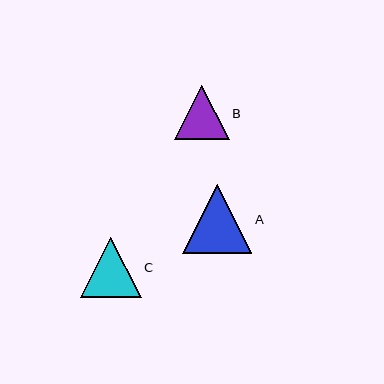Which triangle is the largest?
Triangle A is the largest with a size of approximately 69 pixels.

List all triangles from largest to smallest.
From largest to smallest: A, C, B.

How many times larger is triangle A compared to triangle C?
Triangle A is approximately 1.1 times the size of triangle C.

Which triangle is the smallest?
Triangle B is the smallest with a size of approximately 54 pixels.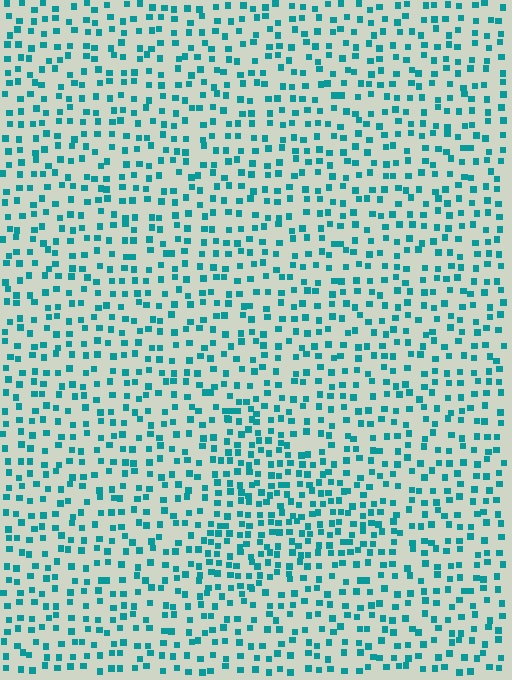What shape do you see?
I see a triangle.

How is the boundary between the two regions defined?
The boundary is defined by a change in element density (approximately 1.6x ratio). All elements are the same color, size, and shape.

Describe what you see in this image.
The image contains small teal elements arranged at two different densities. A triangle-shaped region is visible where the elements are more densely packed than the surrounding area.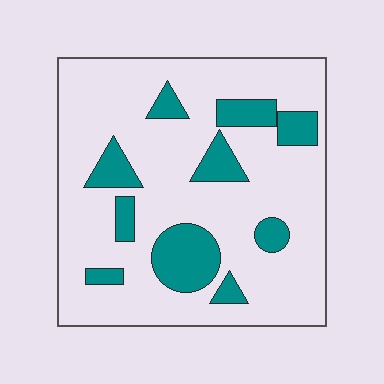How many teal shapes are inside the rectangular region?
10.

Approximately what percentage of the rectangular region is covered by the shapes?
Approximately 20%.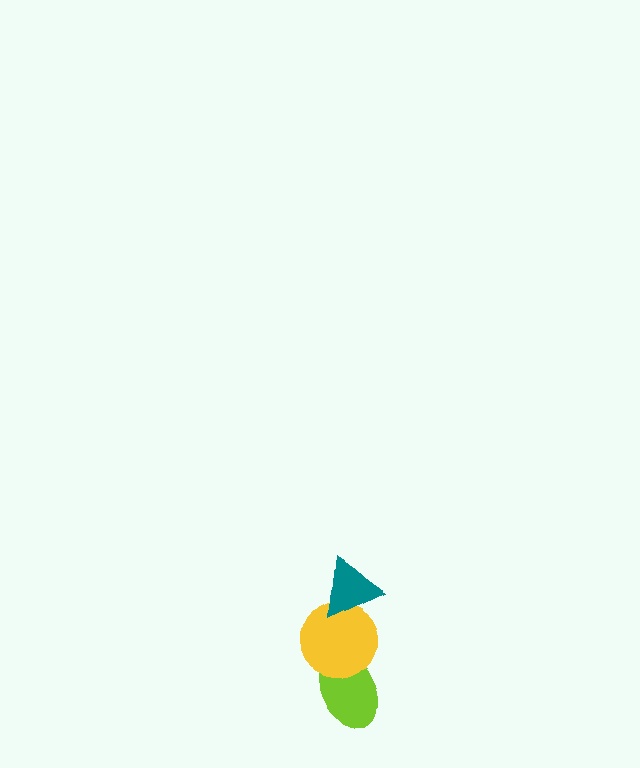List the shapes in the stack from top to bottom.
From top to bottom: the teal triangle, the yellow circle, the lime ellipse.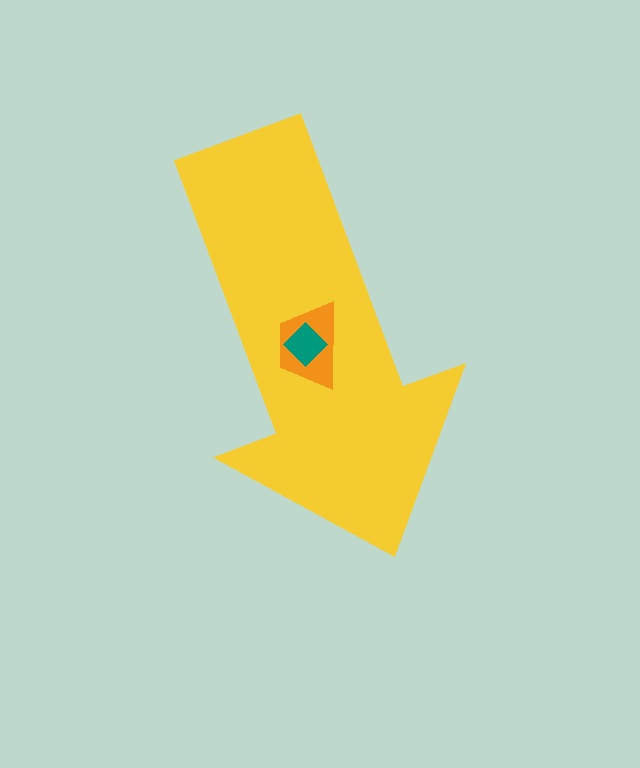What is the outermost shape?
The yellow arrow.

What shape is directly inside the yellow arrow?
The orange trapezoid.